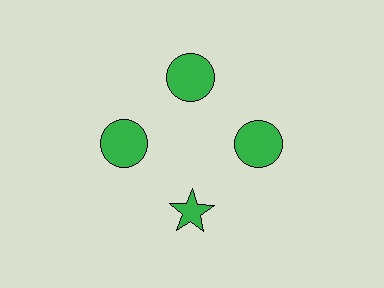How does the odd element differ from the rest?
It has a different shape: star instead of circle.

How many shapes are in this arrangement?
There are 4 shapes arranged in a ring pattern.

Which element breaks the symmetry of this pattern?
The green star at roughly the 6 o'clock position breaks the symmetry. All other shapes are green circles.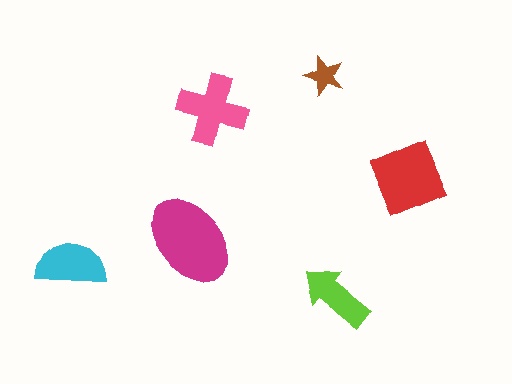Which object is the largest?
The magenta ellipse.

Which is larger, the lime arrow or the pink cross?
The pink cross.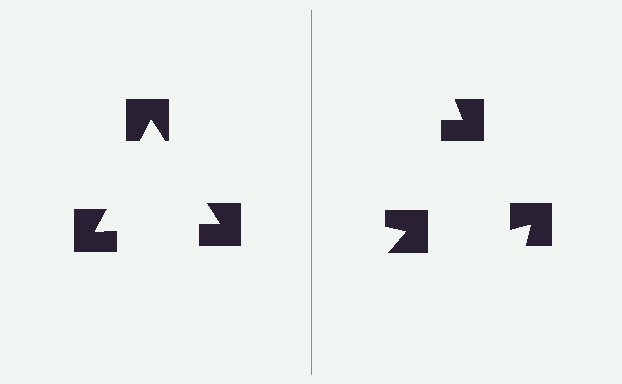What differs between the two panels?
The notched squares are positioned identically on both sides; only the wedge orientations differ. On the left they align to a triangle; on the right they are misaligned.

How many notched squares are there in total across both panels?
6 — 3 on each side.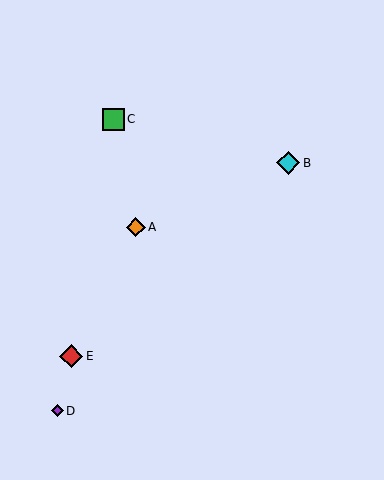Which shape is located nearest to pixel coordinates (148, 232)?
The orange diamond (labeled A) at (136, 227) is nearest to that location.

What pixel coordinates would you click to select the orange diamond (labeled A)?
Click at (136, 227) to select the orange diamond A.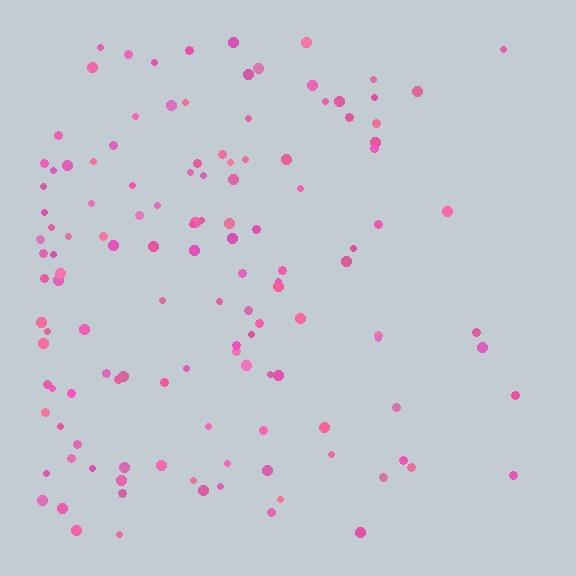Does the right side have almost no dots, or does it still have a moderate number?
Still a moderate number, just noticeably fewer than the left.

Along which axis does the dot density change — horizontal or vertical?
Horizontal.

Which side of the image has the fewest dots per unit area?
The right.